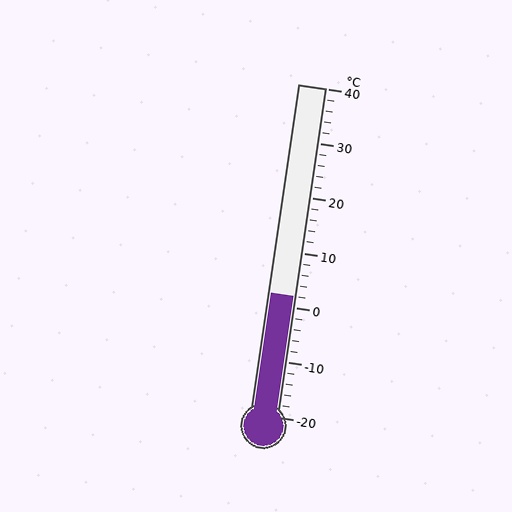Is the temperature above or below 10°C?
The temperature is below 10°C.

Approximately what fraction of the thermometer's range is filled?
The thermometer is filled to approximately 35% of its range.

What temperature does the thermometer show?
The thermometer shows approximately 2°C.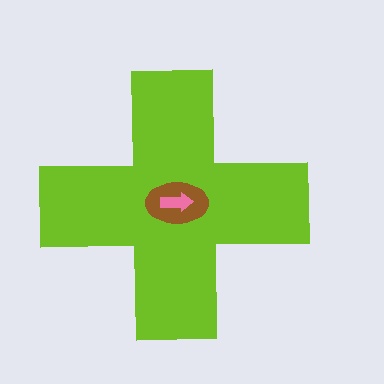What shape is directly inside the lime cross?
The brown ellipse.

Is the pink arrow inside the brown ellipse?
Yes.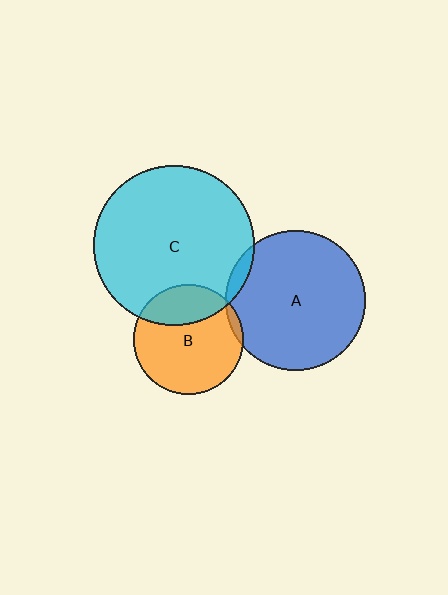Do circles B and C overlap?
Yes.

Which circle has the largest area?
Circle C (cyan).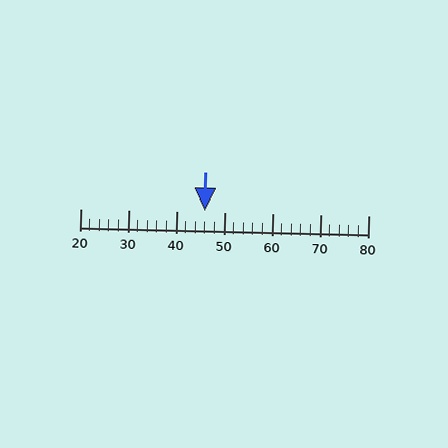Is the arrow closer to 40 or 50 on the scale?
The arrow is closer to 50.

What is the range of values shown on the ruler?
The ruler shows values from 20 to 80.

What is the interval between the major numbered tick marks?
The major tick marks are spaced 10 units apart.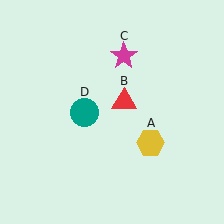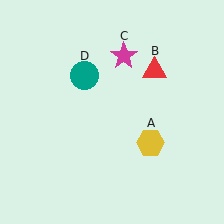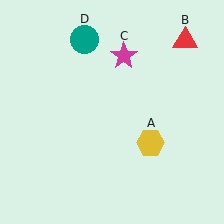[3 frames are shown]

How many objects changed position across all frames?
2 objects changed position: red triangle (object B), teal circle (object D).